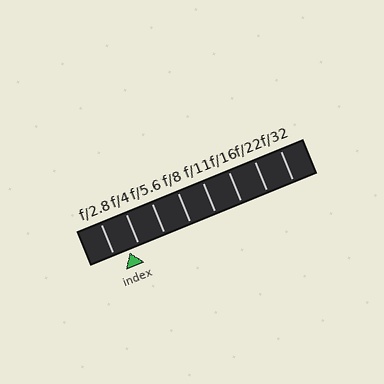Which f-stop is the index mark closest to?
The index mark is closest to f/4.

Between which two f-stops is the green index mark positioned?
The index mark is between f/2.8 and f/4.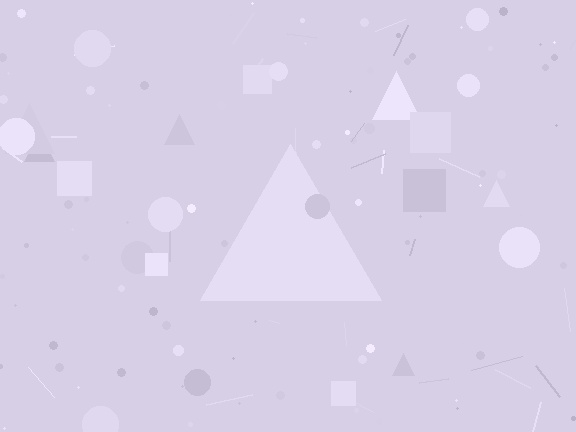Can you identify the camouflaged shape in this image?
The camouflaged shape is a triangle.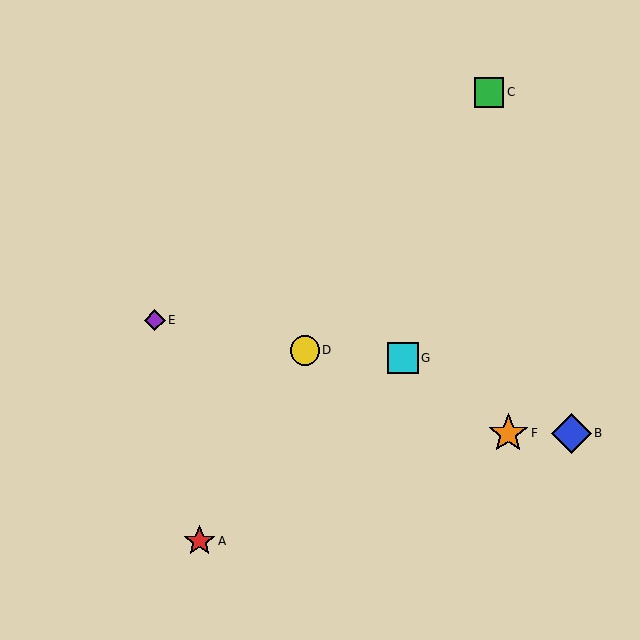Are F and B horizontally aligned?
Yes, both are at y≈433.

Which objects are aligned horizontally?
Objects B, F are aligned horizontally.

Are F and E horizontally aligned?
No, F is at y≈433 and E is at y≈320.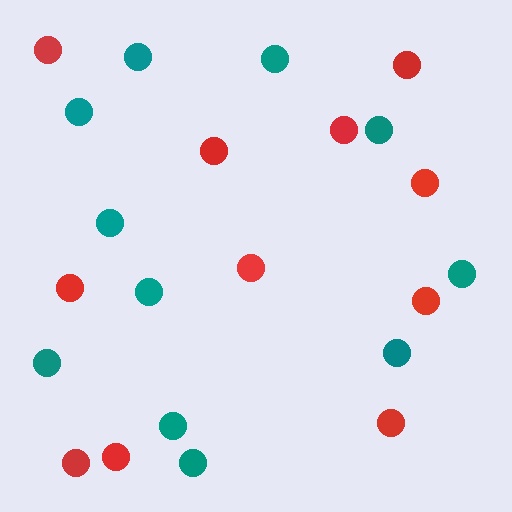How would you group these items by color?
There are 2 groups: one group of teal circles (11) and one group of red circles (11).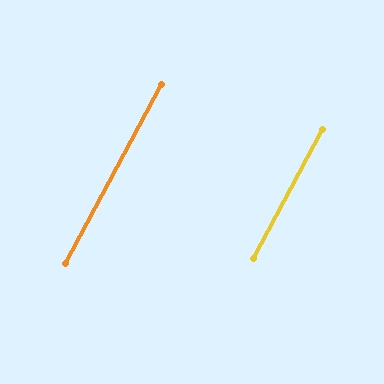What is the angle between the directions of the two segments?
Approximately 0 degrees.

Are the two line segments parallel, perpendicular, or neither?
Parallel — their directions differ by only 0.1°.